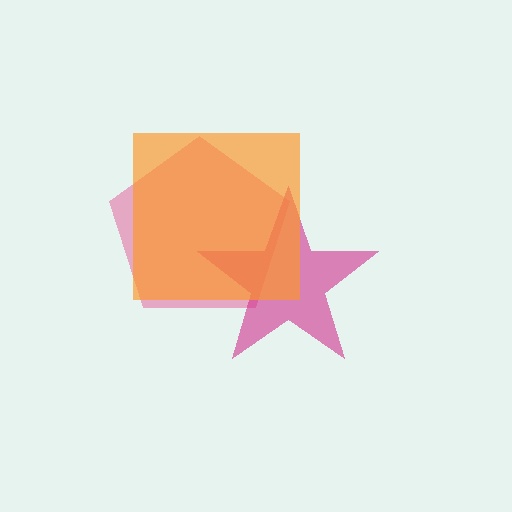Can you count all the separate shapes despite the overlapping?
Yes, there are 3 separate shapes.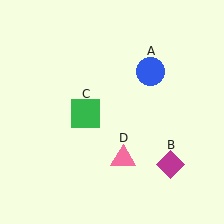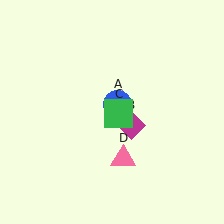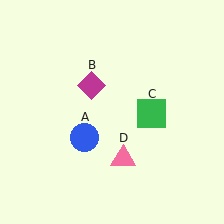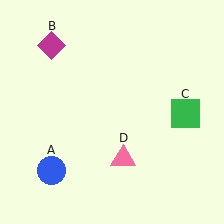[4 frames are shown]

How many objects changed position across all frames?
3 objects changed position: blue circle (object A), magenta diamond (object B), green square (object C).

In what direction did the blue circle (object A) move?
The blue circle (object A) moved down and to the left.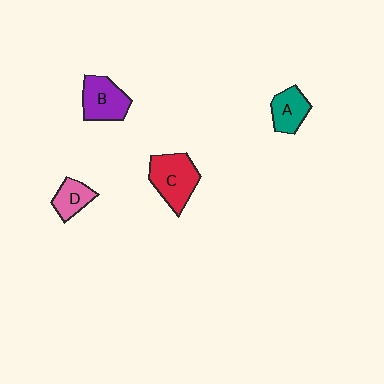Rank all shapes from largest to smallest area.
From largest to smallest: C (red), B (purple), A (teal), D (pink).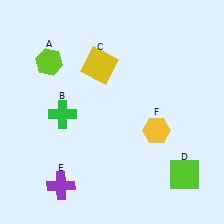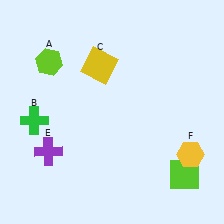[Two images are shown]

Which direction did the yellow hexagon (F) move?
The yellow hexagon (F) moved right.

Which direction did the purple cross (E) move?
The purple cross (E) moved up.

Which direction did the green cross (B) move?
The green cross (B) moved left.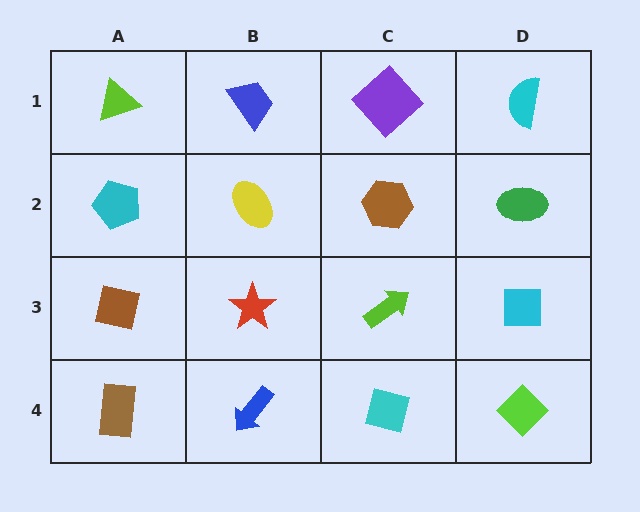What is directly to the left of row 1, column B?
A lime triangle.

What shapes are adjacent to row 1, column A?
A cyan pentagon (row 2, column A), a blue trapezoid (row 1, column B).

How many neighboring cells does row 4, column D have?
2.